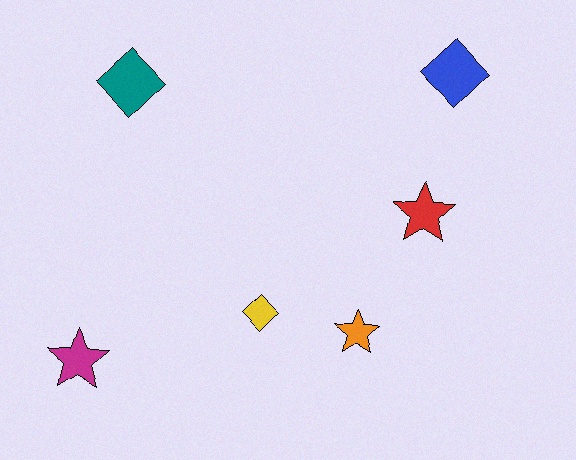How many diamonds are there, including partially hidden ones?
There are 3 diamonds.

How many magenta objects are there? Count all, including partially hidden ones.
There is 1 magenta object.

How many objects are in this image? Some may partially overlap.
There are 6 objects.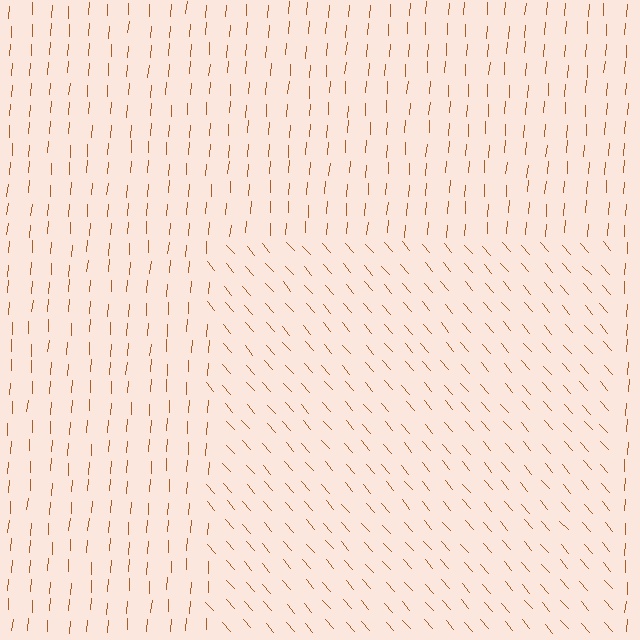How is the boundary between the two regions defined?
The boundary is defined purely by a change in line orientation (approximately 45 degrees difference). All lines are the same color and thickness.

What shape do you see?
I see a rectangle.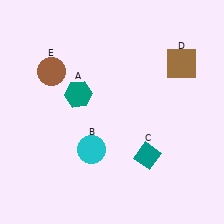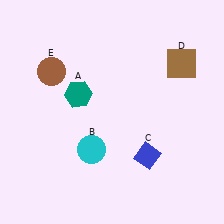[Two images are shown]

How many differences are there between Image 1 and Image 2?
There is 1 difference between the two images.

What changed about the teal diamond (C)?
In Image 1, C is teal. In Image 2, it changed to blue.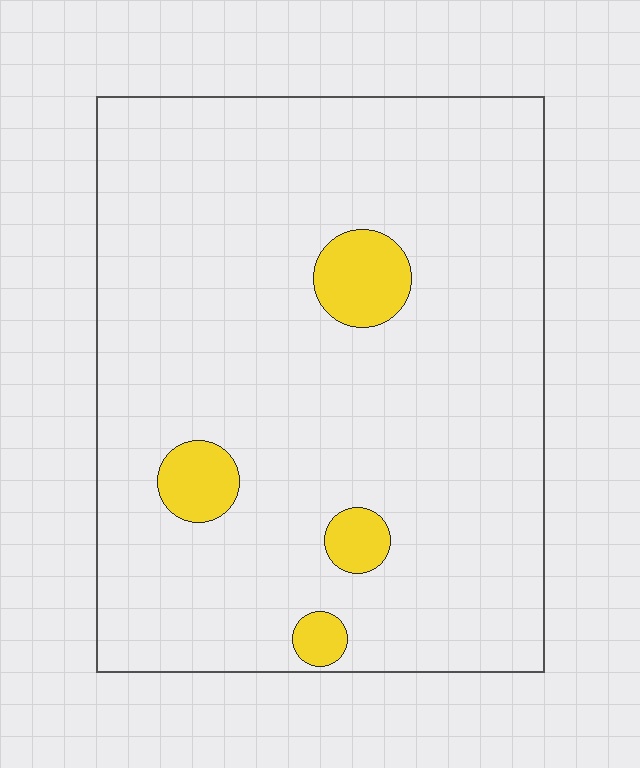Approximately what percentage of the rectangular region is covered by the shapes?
Approximately 5%.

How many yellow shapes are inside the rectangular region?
4.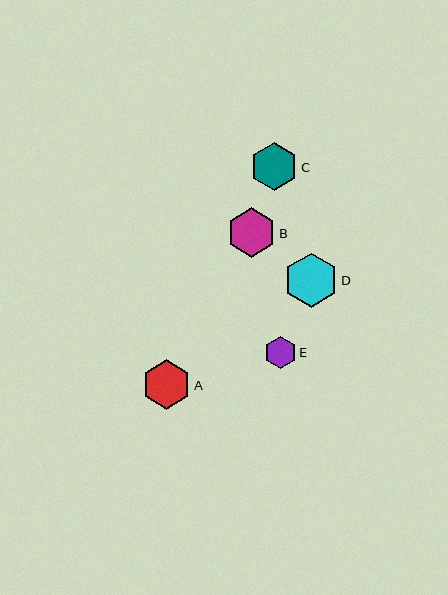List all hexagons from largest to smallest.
From largest to smallest: D, A, B, C, E.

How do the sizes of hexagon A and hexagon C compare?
Hexagon A and hexagon C are approximately the same size.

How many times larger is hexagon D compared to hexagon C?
Hexagon D is approximately 1.1 times the size of hexagon C.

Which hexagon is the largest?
Hexagon D is the largest with a size of approximately 54 pixels.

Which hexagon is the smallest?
Hexagon E is the smallest with a size of approximately 32 pixels.